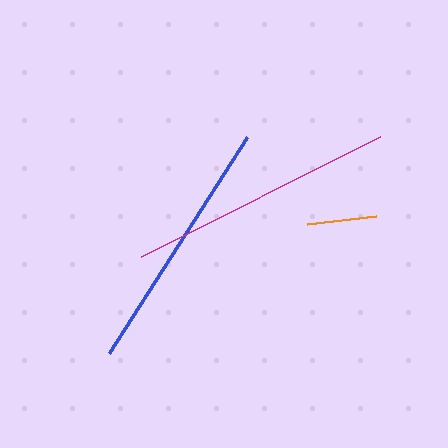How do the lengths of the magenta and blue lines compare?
The magenta and blue lines are approximately the same length.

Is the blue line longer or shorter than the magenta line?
The magenta line is longer than the blue line.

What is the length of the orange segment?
The orange segment is approximately 70 pixels long.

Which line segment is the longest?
The magenta line is the longest at approximately 267 pixels.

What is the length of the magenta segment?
The magenta segment is approximately 267 pixels long.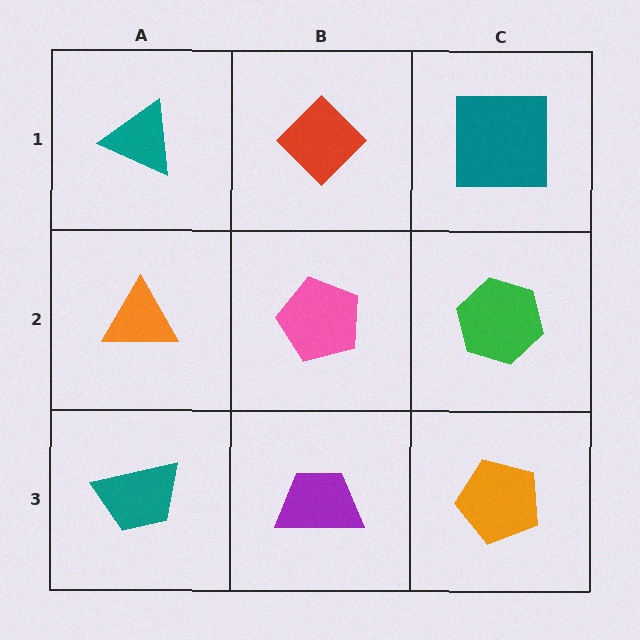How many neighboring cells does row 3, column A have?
2.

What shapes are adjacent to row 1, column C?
A green hexagon (row 2, column C), a red diamond (row 1, column B).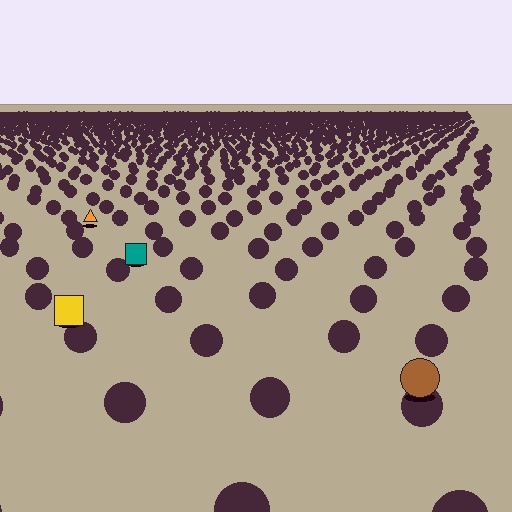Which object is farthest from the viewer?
The orange triangle is farthest from the viewer. It appears smaller and the ground texture around it is denser.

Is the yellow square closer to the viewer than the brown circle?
No. The brown circle is closer — you can tell from the texture gradient: the ground texture is coarser near it.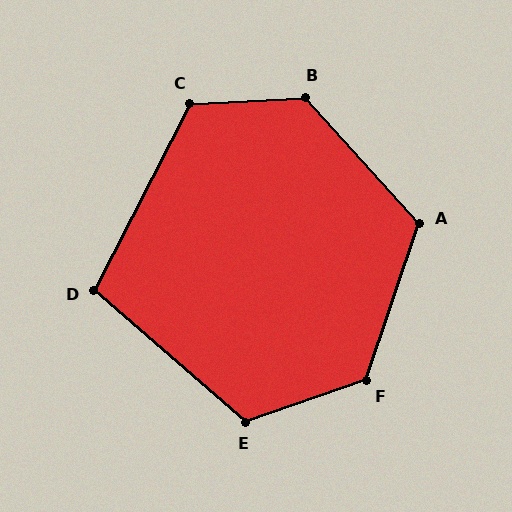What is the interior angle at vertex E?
Approximately 120 degrees (obtuse).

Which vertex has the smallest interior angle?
D, at approximately 104 degrees.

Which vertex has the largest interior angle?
B, at approximately 129 degrees.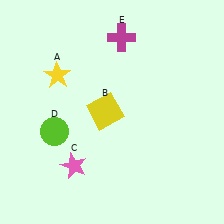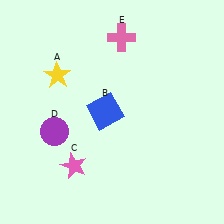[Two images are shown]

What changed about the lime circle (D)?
In Image 1, D is lime. In Image 2, it changed to purple.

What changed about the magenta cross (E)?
In Image 1, E is magenta. In Image 2, it changed to pink.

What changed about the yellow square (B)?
In Image 1, B is yellow. In Image 2, it changed to blue.